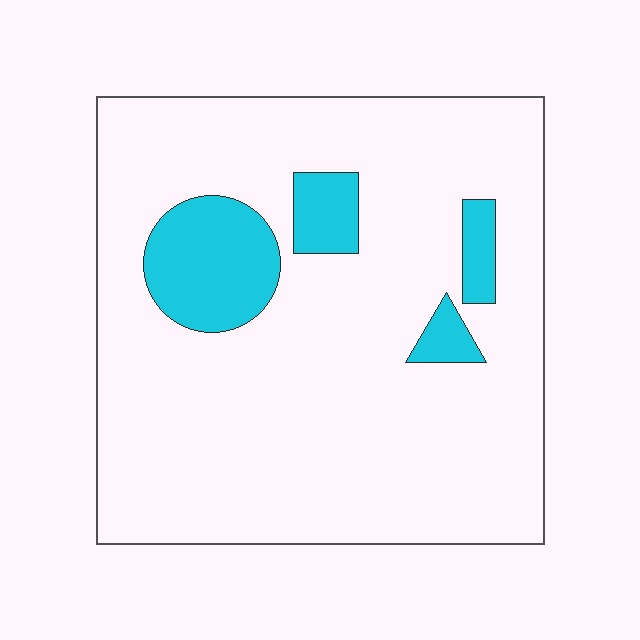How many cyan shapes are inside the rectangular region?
4.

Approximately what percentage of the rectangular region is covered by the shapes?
Approximately 15%.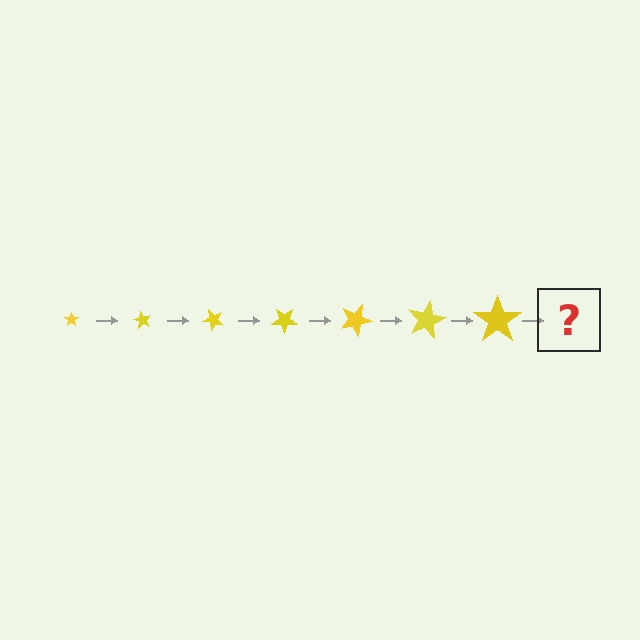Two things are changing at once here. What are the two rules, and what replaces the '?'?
The two rules are that the star grows larger each step and it rotates 60 degrees each step. The '?' should be a star, larger than the previous one and rotated 420 degrees from the start.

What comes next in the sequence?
The next element should be a star, larger than the previous one and rotated 420 degrees from the start.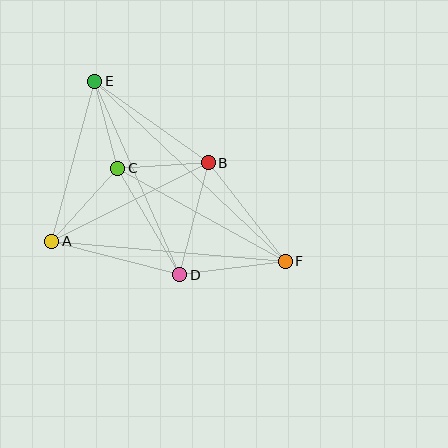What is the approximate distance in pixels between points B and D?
The distance between B and D is approximately 116 pixels.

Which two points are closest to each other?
Points C and E are closest to each other.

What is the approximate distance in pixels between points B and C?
The distance between B and C is approximately 91 pixels.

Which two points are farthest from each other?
Points E and F are farthest from each other.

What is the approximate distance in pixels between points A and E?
The distance between A and E is approximately 166 pixels.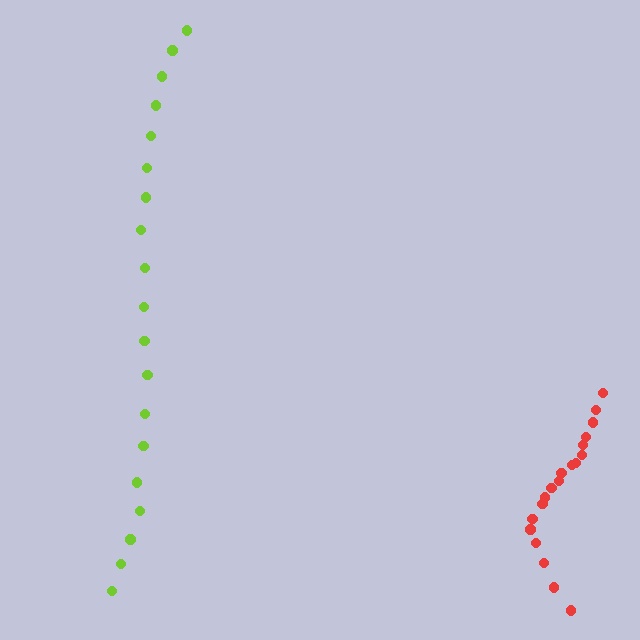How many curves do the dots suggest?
There are 2 distinct paths.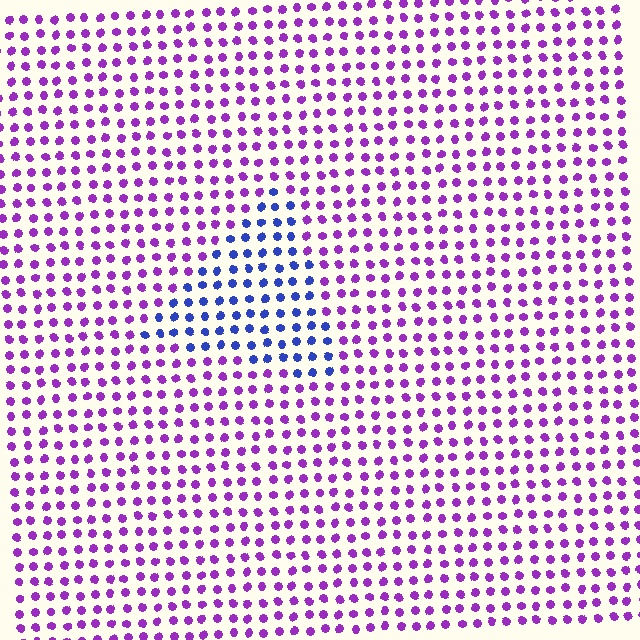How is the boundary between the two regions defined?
The boundary is defined purely by a slight shift in hue (about 54 degrees). Spacing, size, and orientation are identical on both sides.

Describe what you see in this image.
The image is filled with small purple elements in a uniform arrangement. A triangle-shaped region is visible where the elements are tinted to a slightly different hue, forming a subtle color boundary.